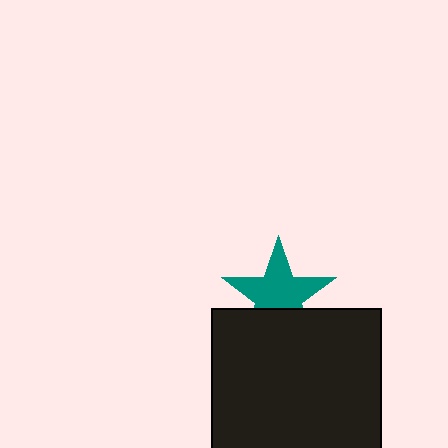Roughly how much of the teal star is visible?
Most of it is visible (roughly 68%).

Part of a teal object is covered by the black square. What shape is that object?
It is a star.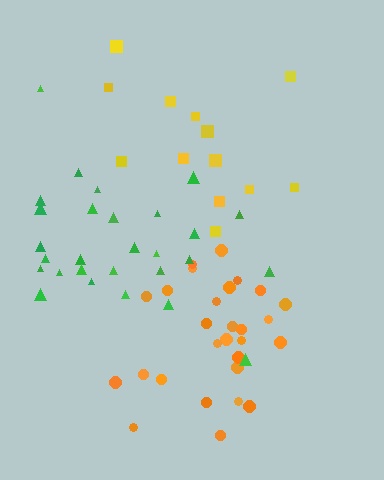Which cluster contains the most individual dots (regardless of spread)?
Orange (28).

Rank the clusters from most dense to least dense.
orange, green, yellow.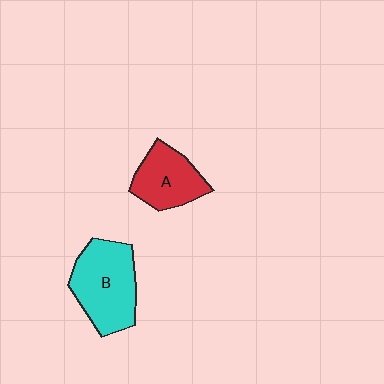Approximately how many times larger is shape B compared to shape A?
Approximately 1.4 times.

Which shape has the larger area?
Shape B (cyan).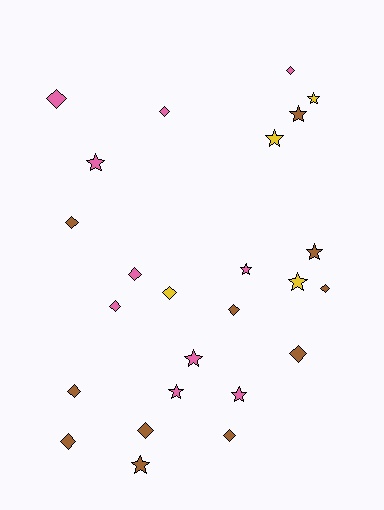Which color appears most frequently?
Brown, with 11 objects.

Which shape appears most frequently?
Diamond, with 14 objects.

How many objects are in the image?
There are 25 objects.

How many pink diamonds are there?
There are 5 pink diamonds.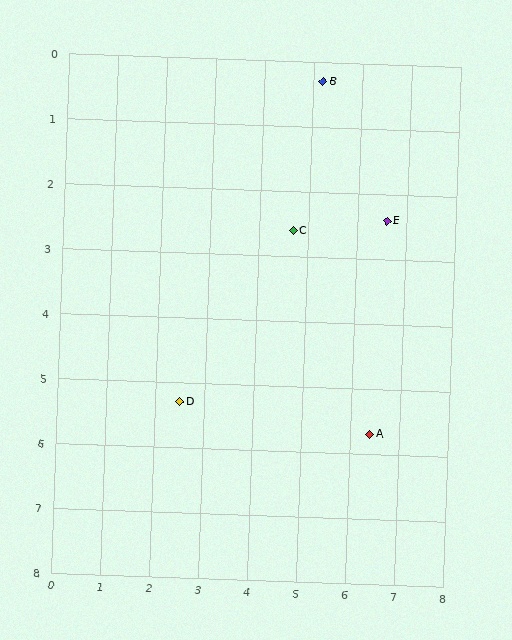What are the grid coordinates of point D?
Point D is at approximately (2.5, 5.3).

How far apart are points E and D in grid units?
Points E and D are about 5.0 grid units apart.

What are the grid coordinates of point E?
Point E is at approximately (6.6, 2.4).